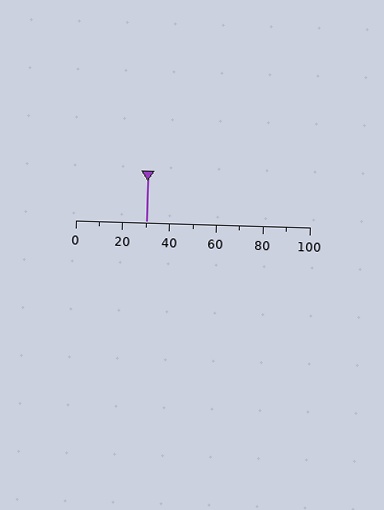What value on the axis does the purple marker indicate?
The marker indicates approximately 30.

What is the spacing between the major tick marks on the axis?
The major ticks are spaced 20 apart.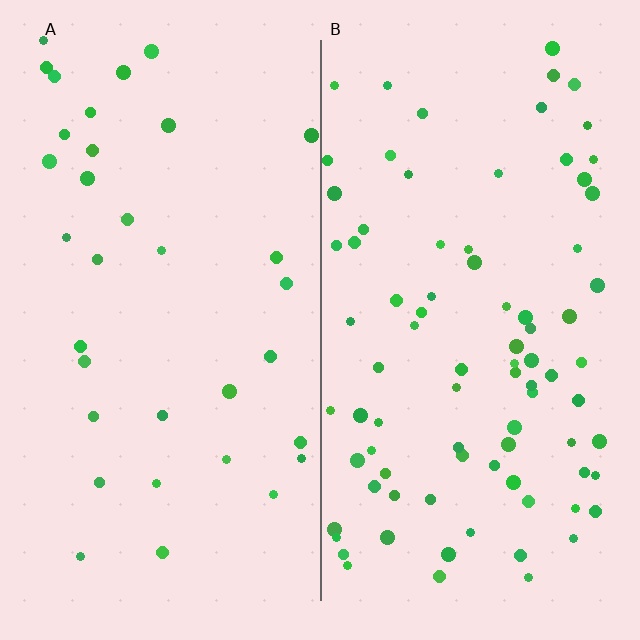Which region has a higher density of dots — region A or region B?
B (the right).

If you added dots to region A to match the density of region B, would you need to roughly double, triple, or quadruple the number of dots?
Approximately triple.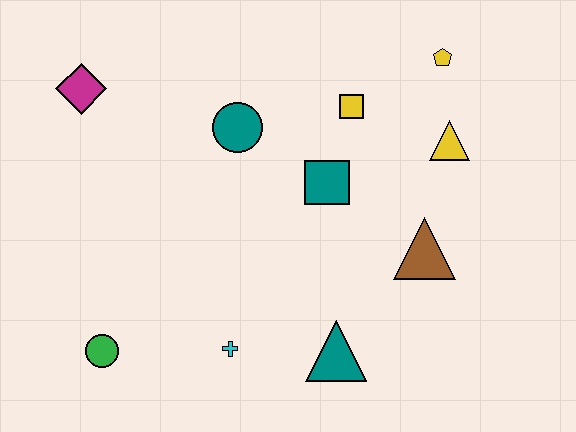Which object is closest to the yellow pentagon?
The yellow triangle is closest to the yellow pentagon.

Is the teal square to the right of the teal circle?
Yes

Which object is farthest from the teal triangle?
The magenta diamond is farthest from the teal triangle.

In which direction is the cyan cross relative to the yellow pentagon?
The cyan cross is below the yellow pentagon.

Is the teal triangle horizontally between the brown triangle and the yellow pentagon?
No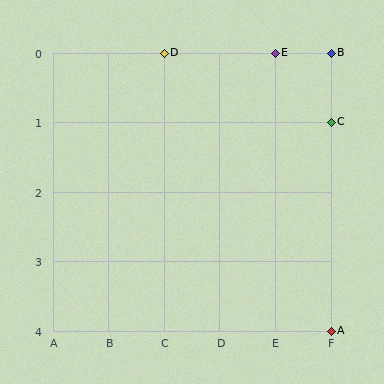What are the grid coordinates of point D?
Point D is at grid coordinates (C, 0).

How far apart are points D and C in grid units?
Points D and C are 3 columns and 1 row apart (about 3.2 grid units diagonally).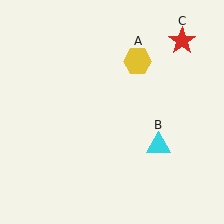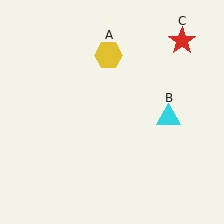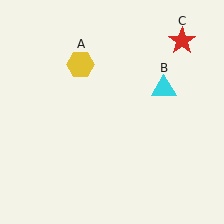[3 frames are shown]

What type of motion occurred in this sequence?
The yellow hexagon (object A), cyan triangle (object B) rotated counterclockwise around the center of the scene.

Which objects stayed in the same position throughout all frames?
Red star (object C) remained stationary.